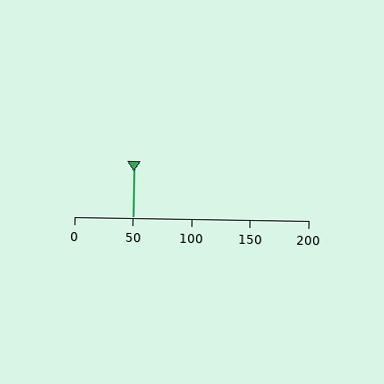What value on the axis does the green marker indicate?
The marker indicates approximately 50.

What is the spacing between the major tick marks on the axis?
The major ticks are spaced 50 apart.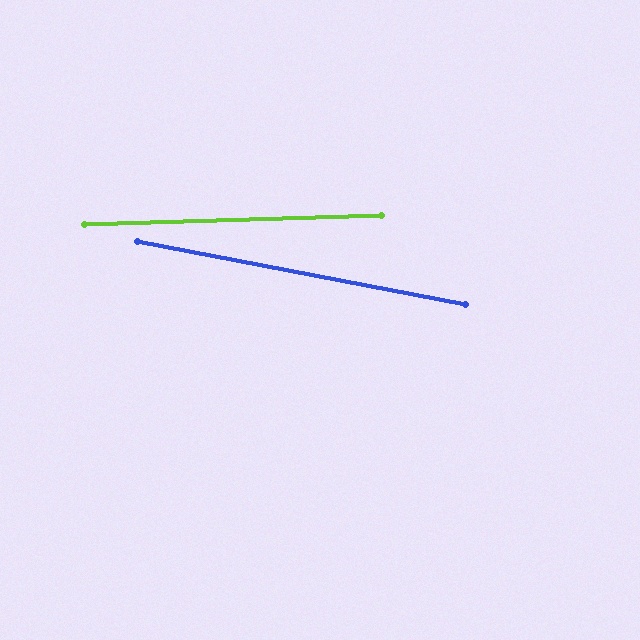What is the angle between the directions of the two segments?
Approximately 13 degrees.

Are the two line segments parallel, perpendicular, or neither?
Neither parallel nor perpendicular — they differ by about 13°.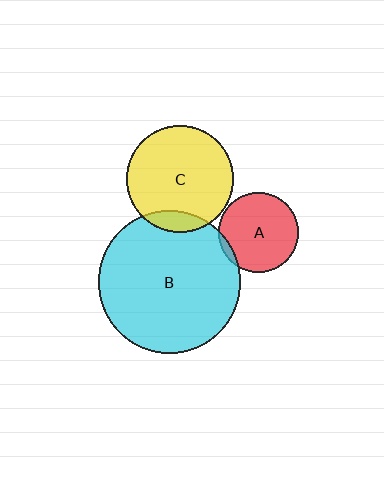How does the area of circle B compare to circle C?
Approximately 1.8 times.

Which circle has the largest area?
Circle B (cyan).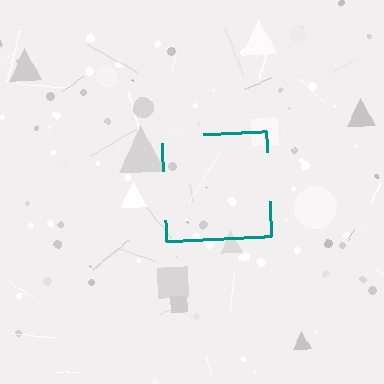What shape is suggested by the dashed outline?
The dashed outline suggests a square.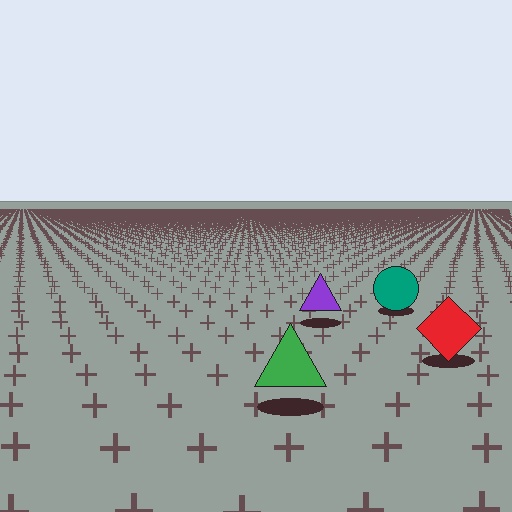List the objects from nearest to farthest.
From nearest to farthest: the green triangle, the red diamond, the purple triangle, the teal circle.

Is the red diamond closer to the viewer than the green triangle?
No. The green triangle is closer — you can tell from the texture gradient: the ground texture is coarser near it.